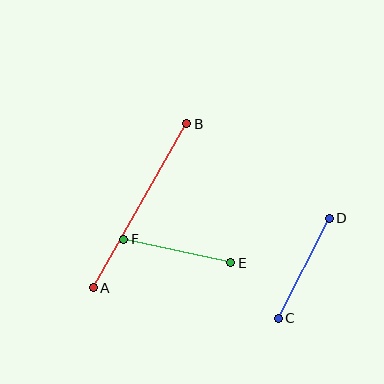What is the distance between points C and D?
The distance is approximately 112 pixels.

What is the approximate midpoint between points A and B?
The midpoint is at approximately (140, 206) pixels.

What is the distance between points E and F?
The distance is approximately 109 pixels.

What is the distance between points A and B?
The distance is approximately 189 pixels.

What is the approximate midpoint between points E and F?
The midpoint is at approximately (177, 251) pixels.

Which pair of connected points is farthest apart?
Points A and B are farthest apart.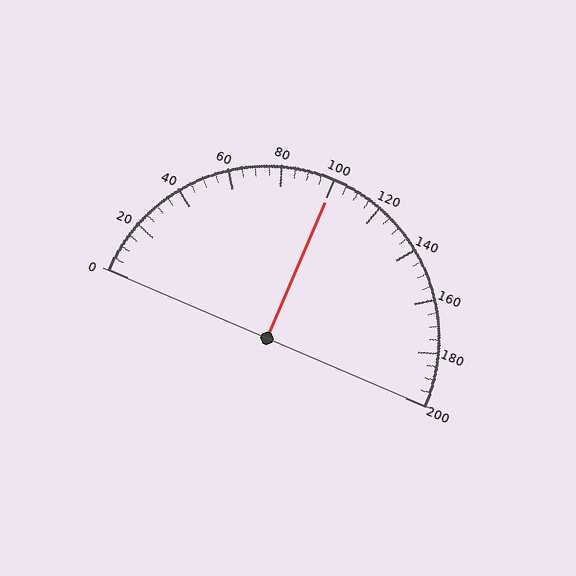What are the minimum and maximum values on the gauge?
The gauge ranges from 0 to 200.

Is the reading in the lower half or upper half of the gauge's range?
The reading is in the upper half of the range (0 to 200).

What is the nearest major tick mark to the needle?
The nearest major tick mark is 100.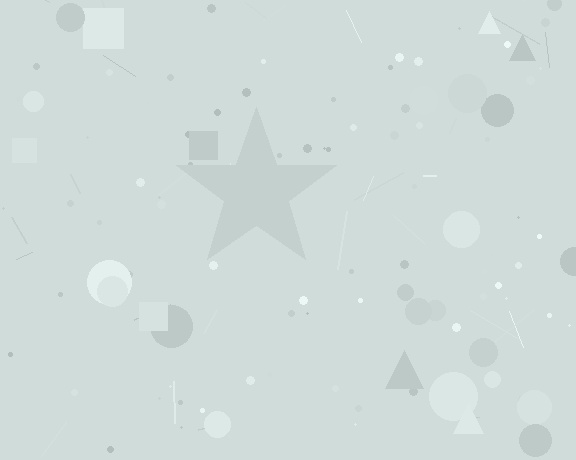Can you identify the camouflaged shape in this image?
The camouflaged shape is a star.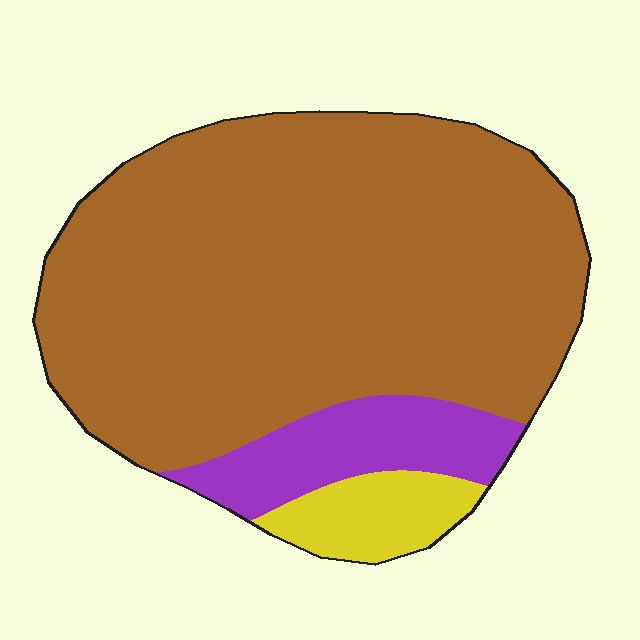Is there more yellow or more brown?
Brown.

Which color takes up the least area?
Yellow, at roughly 10%.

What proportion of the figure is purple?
Purple takes up less than a sixth of the figure.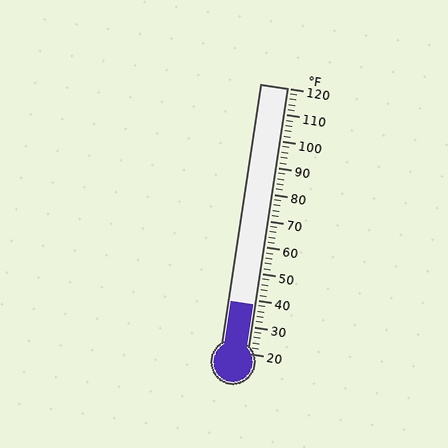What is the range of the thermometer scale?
The thermometer scale ranges from 20°F to 120°F.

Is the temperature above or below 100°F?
The temperature is below 100°F.